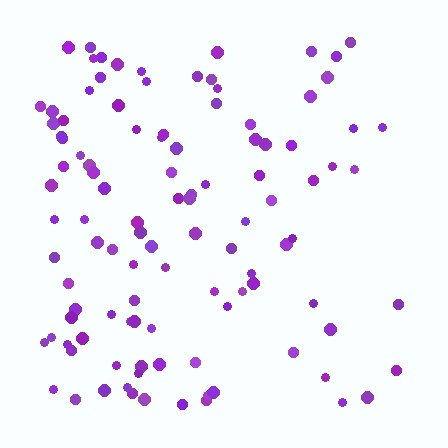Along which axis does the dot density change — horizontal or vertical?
Horizontal.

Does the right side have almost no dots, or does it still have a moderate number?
Still a moderate number, just noticeably fewer than the left.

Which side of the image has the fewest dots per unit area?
The right.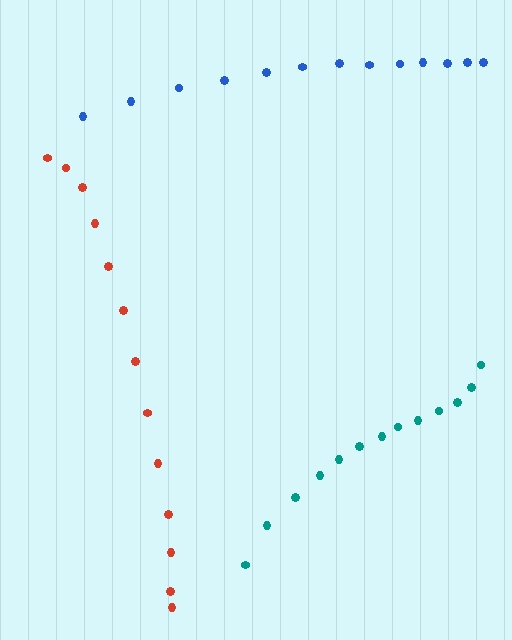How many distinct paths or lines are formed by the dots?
There are 3 distinct paths.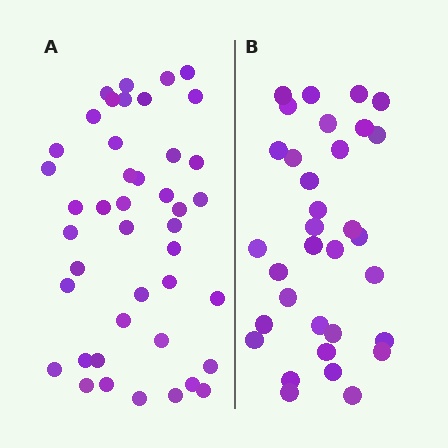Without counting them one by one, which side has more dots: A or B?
Region A (the left region) has more dots.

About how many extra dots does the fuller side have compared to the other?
Region A has roughly 10 or so more dots than region B.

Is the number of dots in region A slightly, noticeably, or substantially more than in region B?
Region A has noticeably more, but not dramatically so. The ratio is roughly 1.3 to 1.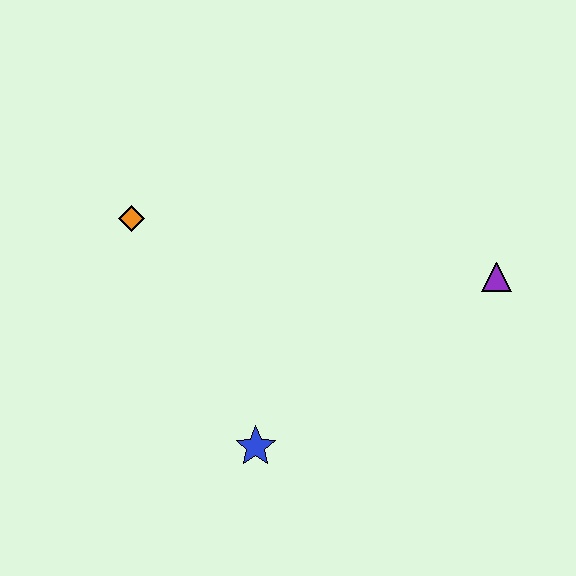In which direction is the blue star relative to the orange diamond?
The blue star is below the orange diamond.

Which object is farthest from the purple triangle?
The orange diamond is farthest from the purple triangle.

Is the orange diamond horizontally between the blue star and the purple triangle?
No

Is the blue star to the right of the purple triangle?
No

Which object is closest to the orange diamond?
The blue star is closest to the orange diamond.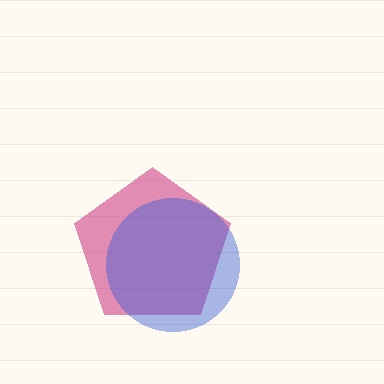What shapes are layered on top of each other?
The layered shapes are: a magenta pentagon, a blue circle.